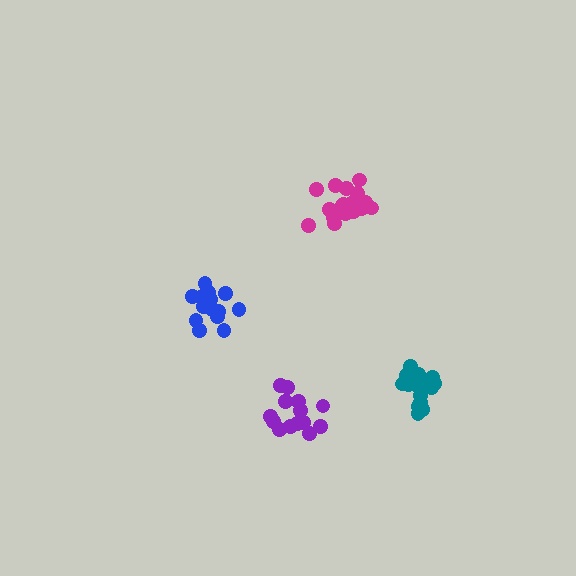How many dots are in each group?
Group 1: 19 dots, Group 2: 14 dots, Group 3: 14 dots, Group 4: 16 dots (63 total).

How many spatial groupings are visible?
There are 4 spatial groupings.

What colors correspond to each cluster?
The clusters are colored: magenta, blue, purple, teal.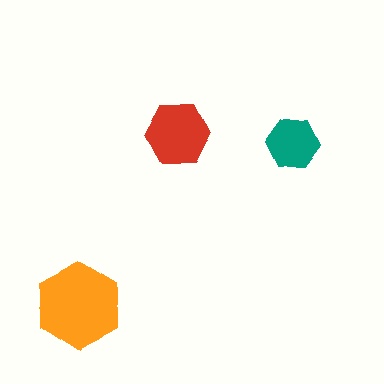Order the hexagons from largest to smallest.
the orange one, the red one, the teal one.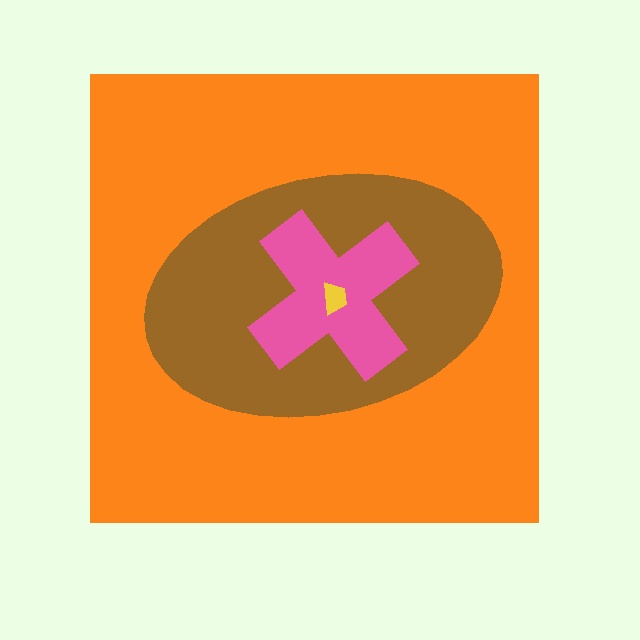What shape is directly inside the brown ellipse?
The pink cross.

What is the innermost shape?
The yellow trapezoid.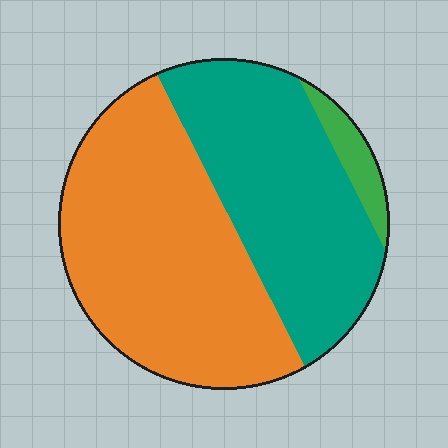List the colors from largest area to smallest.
From largest to smallest: orange, teal, green.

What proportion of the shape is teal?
Teal takes up about two fifths (2/5) of the shape.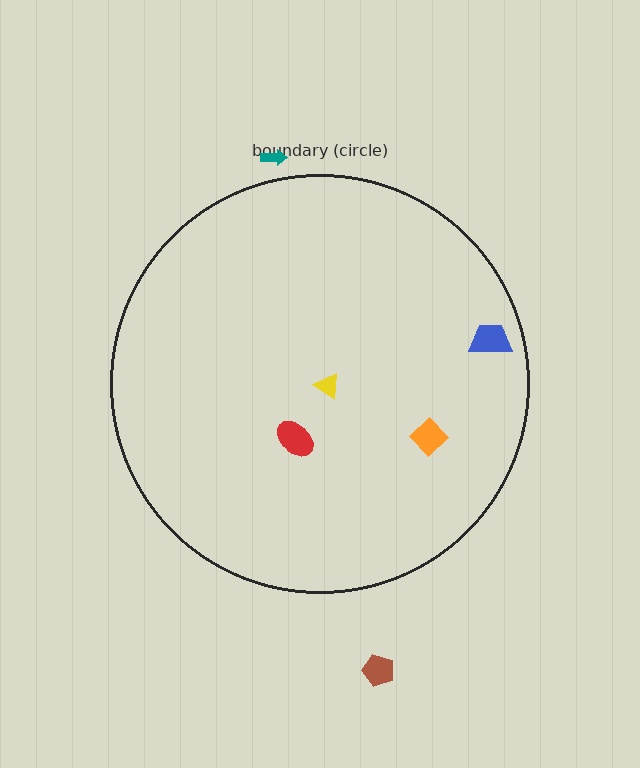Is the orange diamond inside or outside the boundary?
Inside.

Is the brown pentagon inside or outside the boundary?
Outside.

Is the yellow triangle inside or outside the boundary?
Inside.